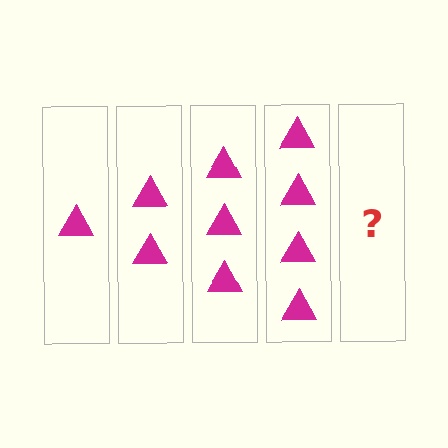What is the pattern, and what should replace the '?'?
The pattern is that each step adds one more triangle. The '?' should be 5 triangles.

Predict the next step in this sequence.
The next step is 5 triangles.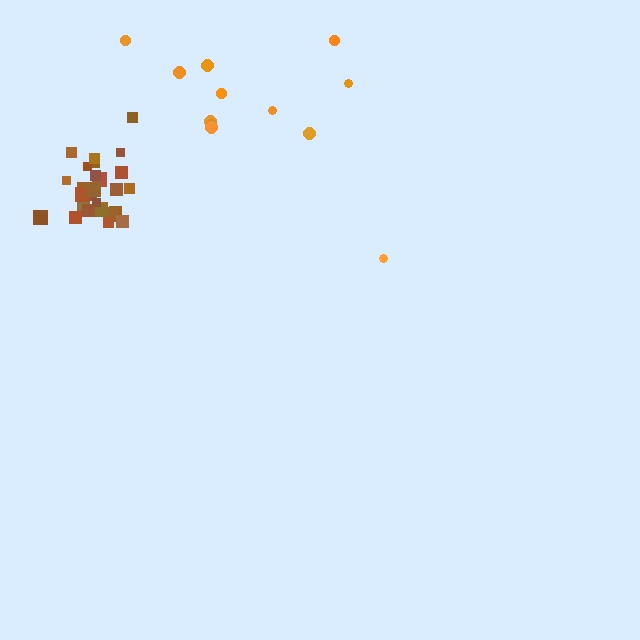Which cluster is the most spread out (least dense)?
Orange.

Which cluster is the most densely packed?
Brown.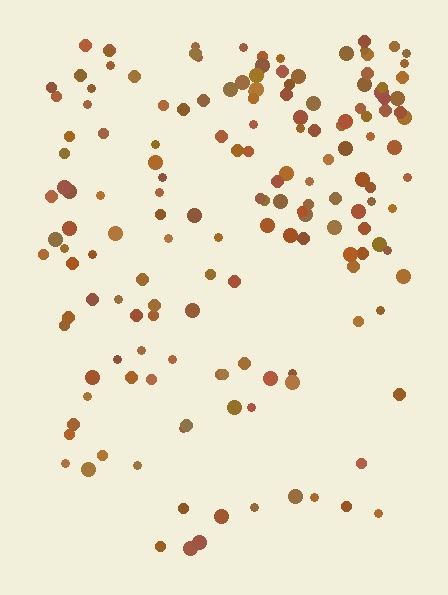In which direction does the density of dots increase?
From bottom to top, with the top side densest.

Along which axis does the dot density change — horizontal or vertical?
Vertical.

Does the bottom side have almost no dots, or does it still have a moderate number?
Still a moderate number, just noticeably fewer than the top.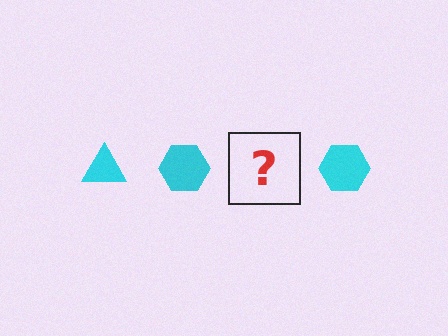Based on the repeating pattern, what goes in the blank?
The blank should be a cyan triangle.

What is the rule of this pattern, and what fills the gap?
The rule is that the pattern cycles through triangle, hexagon shapes in cyan. The gap should be filled with a cyan triangle.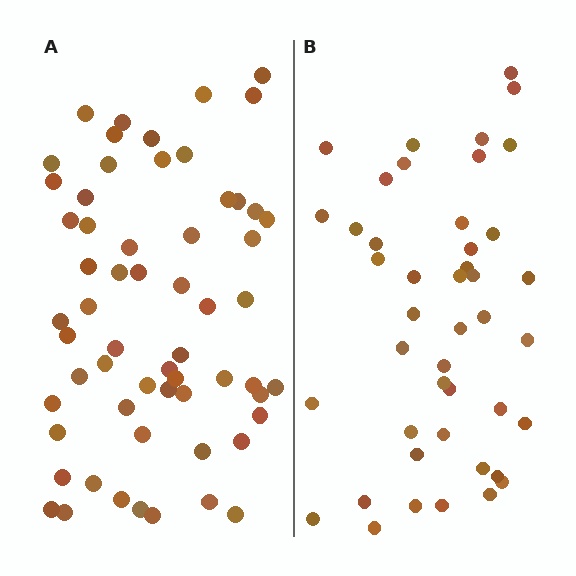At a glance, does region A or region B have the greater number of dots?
Region A (the left region) has more dots.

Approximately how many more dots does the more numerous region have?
Region A has approximately 15 more dots than region B.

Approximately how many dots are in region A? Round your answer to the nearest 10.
About 60 dots.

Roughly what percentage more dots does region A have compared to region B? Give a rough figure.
About 35% more.